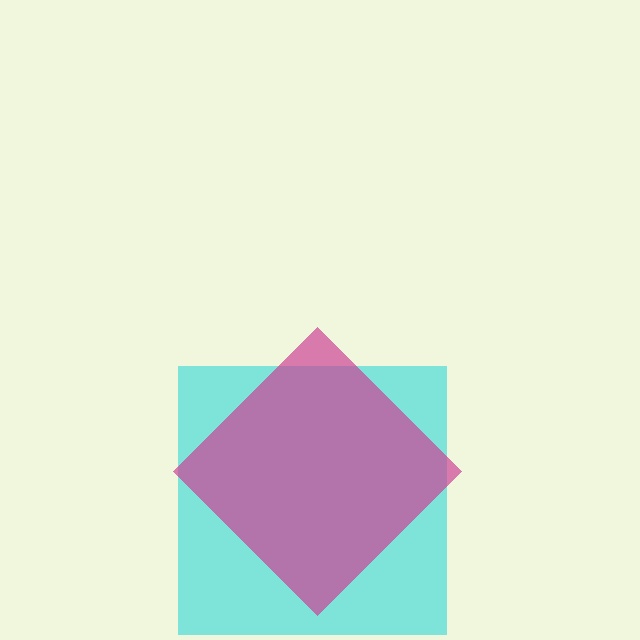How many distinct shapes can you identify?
There are 2 distinct shapes: a cyan square, a magenta diamond.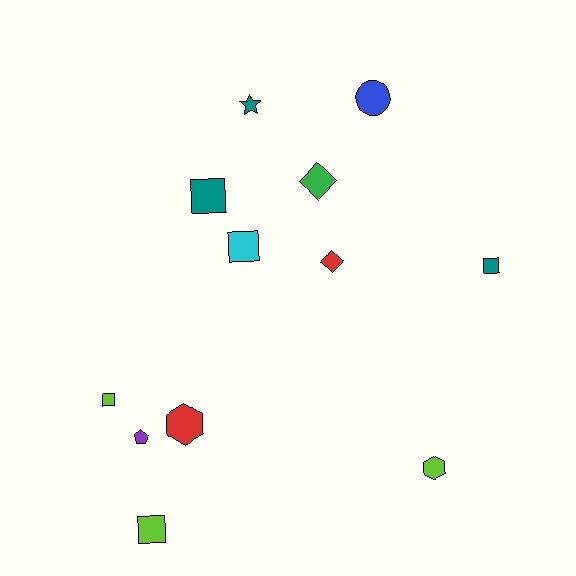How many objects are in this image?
There are 12 objects.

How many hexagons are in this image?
There are 2 hexagons.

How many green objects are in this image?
There is 1 green object.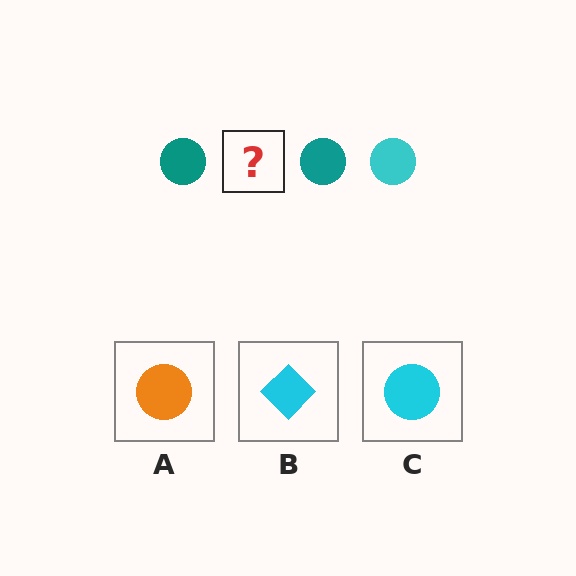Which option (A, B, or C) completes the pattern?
C.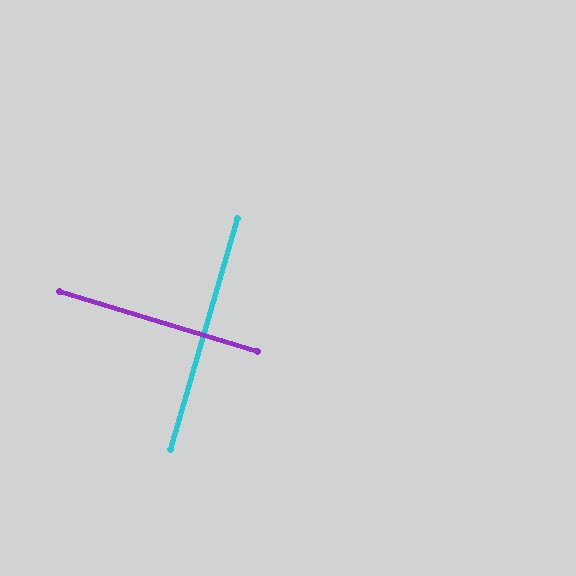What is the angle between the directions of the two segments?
Approximately 89 degrees.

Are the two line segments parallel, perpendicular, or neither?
Perpendicular — they meet at approximately 89°.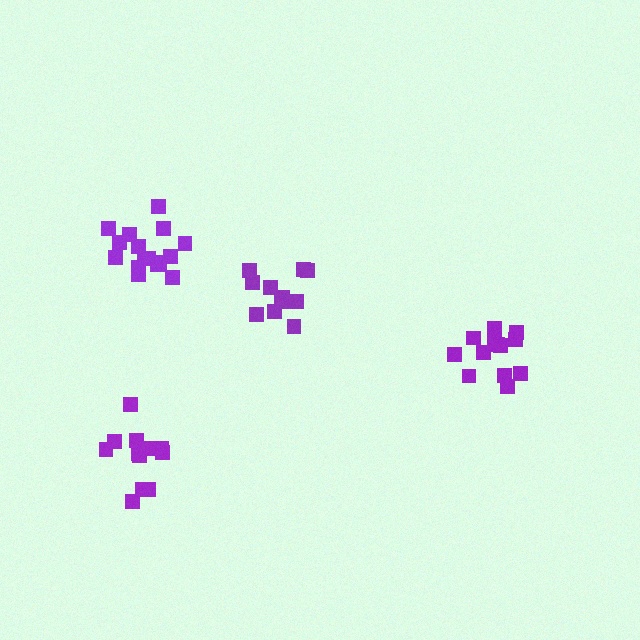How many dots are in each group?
Group 1: 12 dots, Group 2: 16 dots, Group 3: 11 dots, Group 4: 13 dots (52 total).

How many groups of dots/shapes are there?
There are 4 groups.